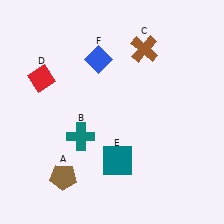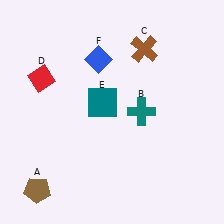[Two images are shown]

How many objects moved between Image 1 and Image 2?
3 objects moved between the two images.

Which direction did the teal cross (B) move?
The teal cross (B) moved right.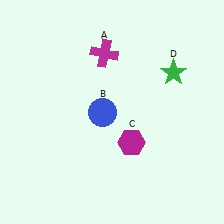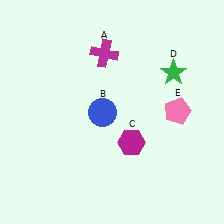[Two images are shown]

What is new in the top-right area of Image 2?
A pink pentagon (E) was added in the top-right area of Image 2.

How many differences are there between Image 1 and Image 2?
There is 1 difference between the two images.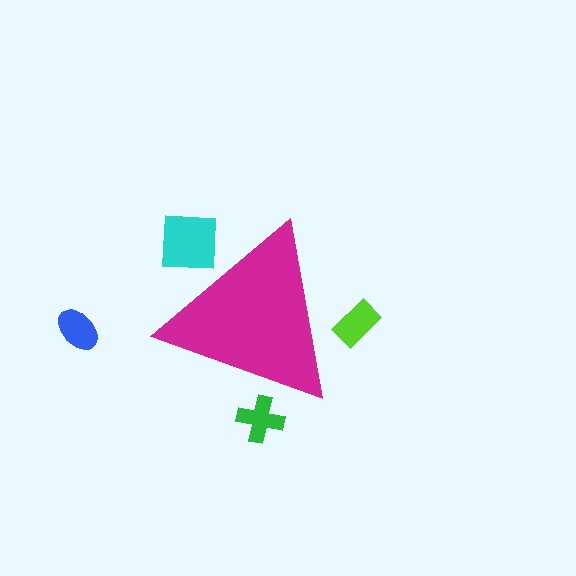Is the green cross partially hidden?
Yes, the green cross is partially hidden behind the magenta triangle.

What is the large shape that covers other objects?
A magenta triangle.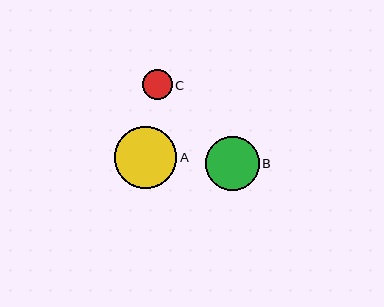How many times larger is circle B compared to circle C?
Circle B is approximately 1.8 times the size of circle C.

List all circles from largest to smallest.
From largest to smallest: A, B, C.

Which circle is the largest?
Circle A is the largest with a size of approximately 62 pixels.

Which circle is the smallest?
Circle C is the smallest with a size of approximately 30 pixels.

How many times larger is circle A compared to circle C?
Circle A is approximately 2.1 times the size of circle C.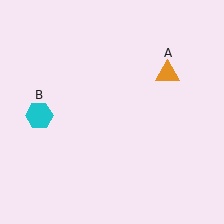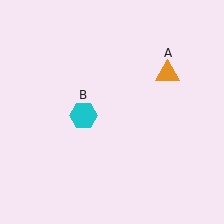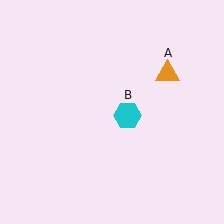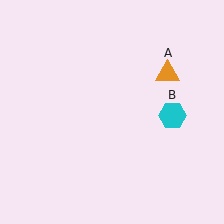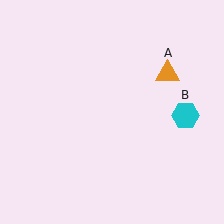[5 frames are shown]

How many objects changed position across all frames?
1 object changed position: cyan hexagon (object B).